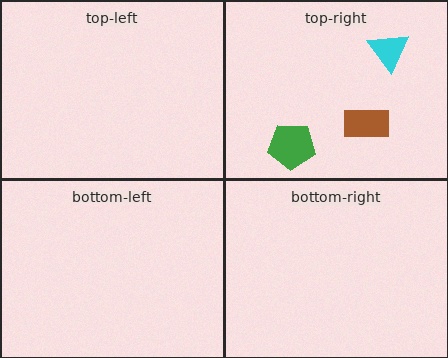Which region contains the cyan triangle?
The top-right region.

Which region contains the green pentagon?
The top-right region.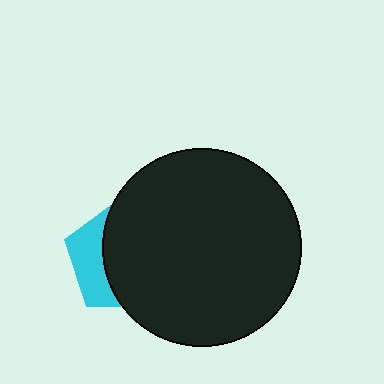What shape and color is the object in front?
The object in front is a black circle.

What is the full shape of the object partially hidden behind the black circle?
The partially hidden object is a cyan pentagon.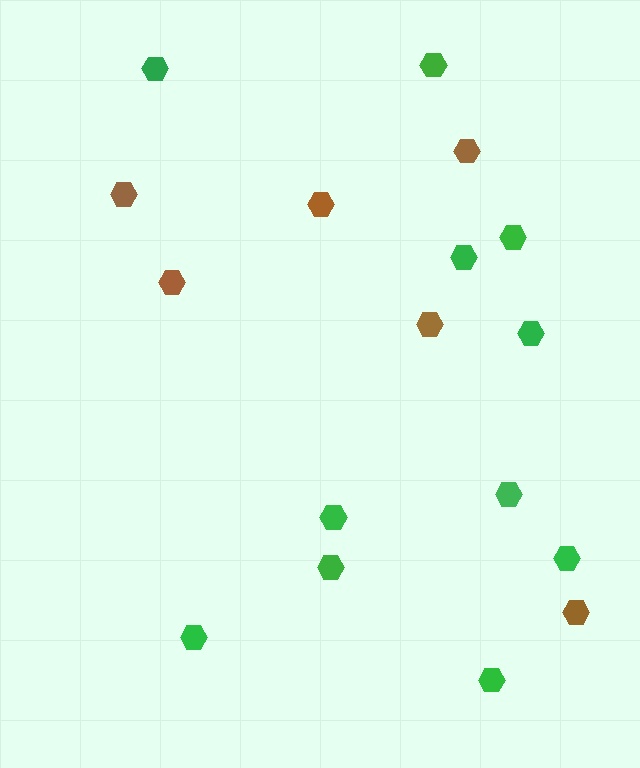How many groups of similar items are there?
There are 2 groups: one group of brown hexagons (6) and one group of green hexagons (11).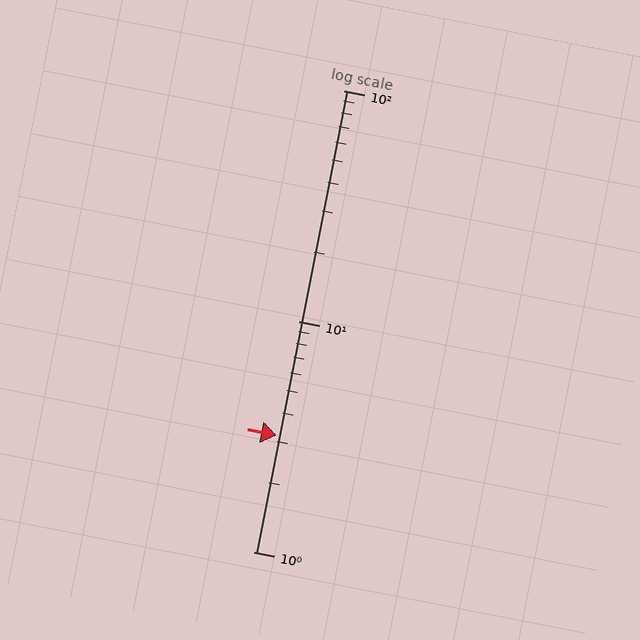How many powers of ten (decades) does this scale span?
The scale spans 2 decades, from 1 to 100.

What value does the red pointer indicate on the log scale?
The pointer indicates approximately 3.2.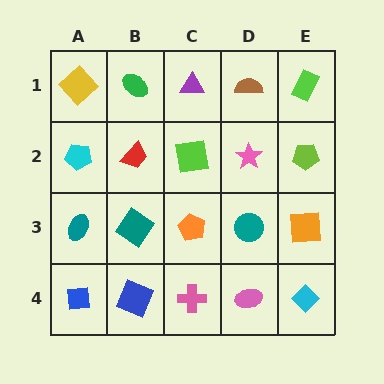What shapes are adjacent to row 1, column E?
A lime pentagon (row 2, column E), a brown semicircle (row 1, column D).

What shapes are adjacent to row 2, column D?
A brown semicircle (row 1, column D), a teal circle (row 3, column D), a lime square (row 2, column C), a lime pentagon (row 2, column E).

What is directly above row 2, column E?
A lime rectangle.